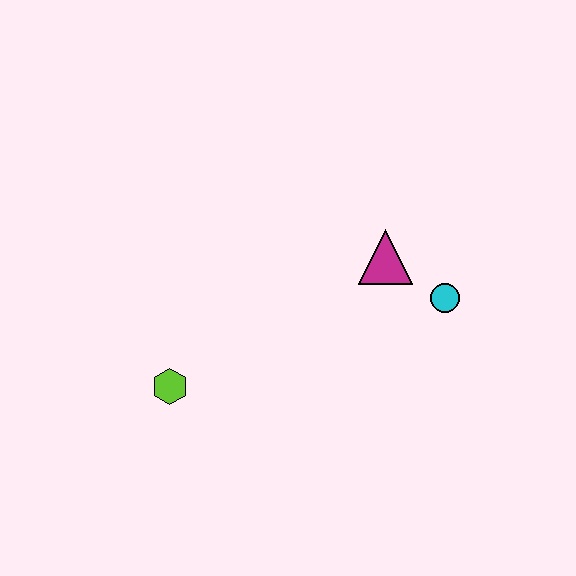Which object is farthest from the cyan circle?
The lime hexagon is farthest from the cyan circle.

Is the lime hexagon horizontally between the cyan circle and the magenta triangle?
No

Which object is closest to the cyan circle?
The magenta triangle is closest to the cyan circle.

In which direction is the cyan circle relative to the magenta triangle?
The cyan circle is to the right of the magenta triangle.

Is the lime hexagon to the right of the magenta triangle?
No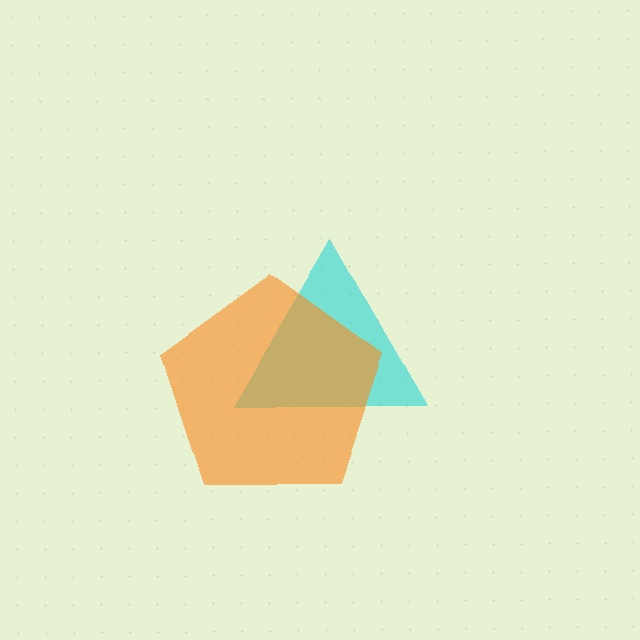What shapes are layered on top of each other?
The layered shapes are: a cyan triangle, an orange pentagon.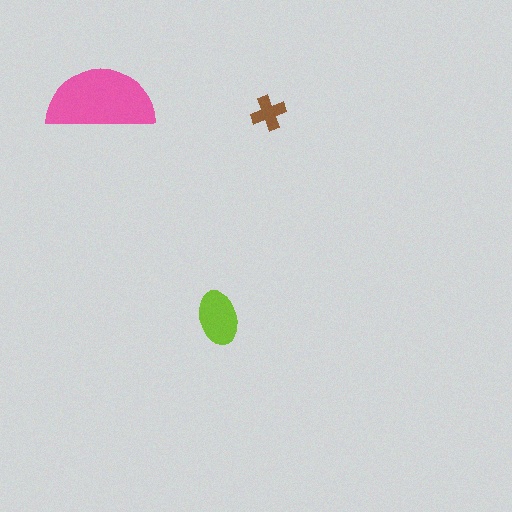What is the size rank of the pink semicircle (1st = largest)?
1st.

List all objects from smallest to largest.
The brown cross, the lime ellipse, the pink semicircle.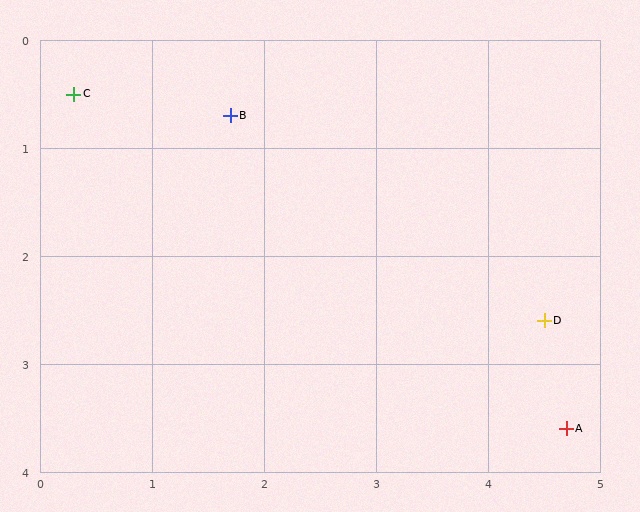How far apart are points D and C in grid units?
Points D and C are about 4.7 grid units apart.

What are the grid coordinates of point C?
Point C is at approximately (0.3, 0.5).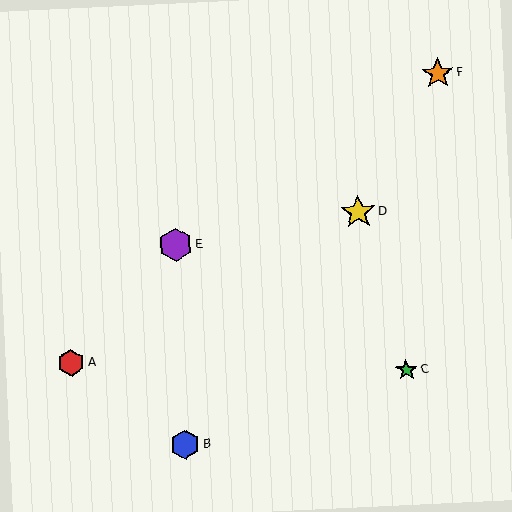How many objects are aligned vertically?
2 objects (B, E) are aligned vertically.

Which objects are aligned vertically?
Objects B, E are aligned vertically.